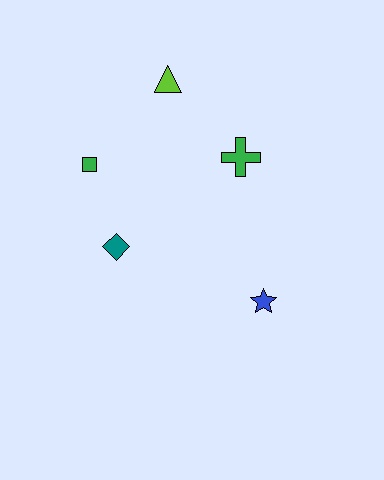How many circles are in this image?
There are no circles.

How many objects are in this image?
There are 5 objects.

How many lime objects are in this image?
There is 1 lime object.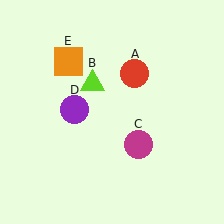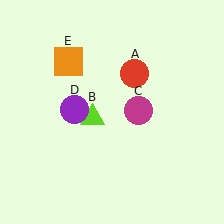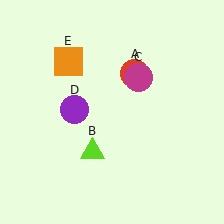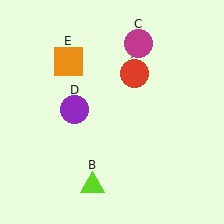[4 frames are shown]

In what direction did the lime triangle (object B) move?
The lime triangle (object B) moved down.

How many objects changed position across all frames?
2 objects changed position: lime triangle (object B), magenta circle (object C).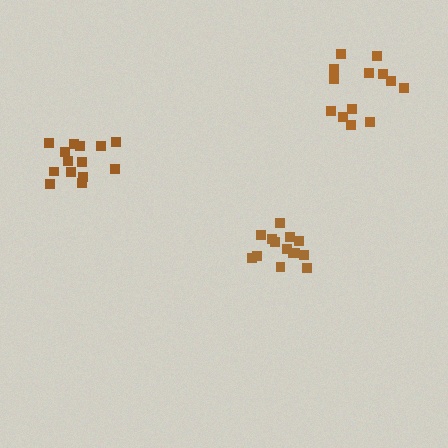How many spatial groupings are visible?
There are 3 spatial groupings.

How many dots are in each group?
Group 1: 14 dots, Group 2: 14 dots, Group 3: 13 dots (41 total).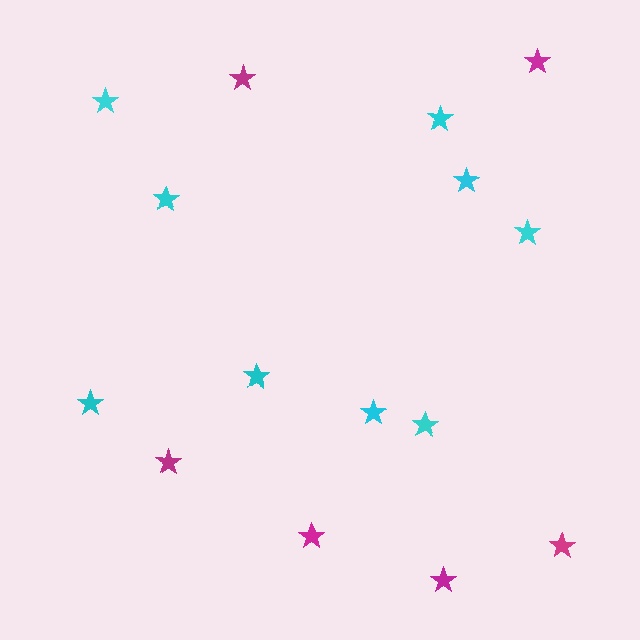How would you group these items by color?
There are 2 groups: one group of cyan stars (9) and one group of magenta stars (6).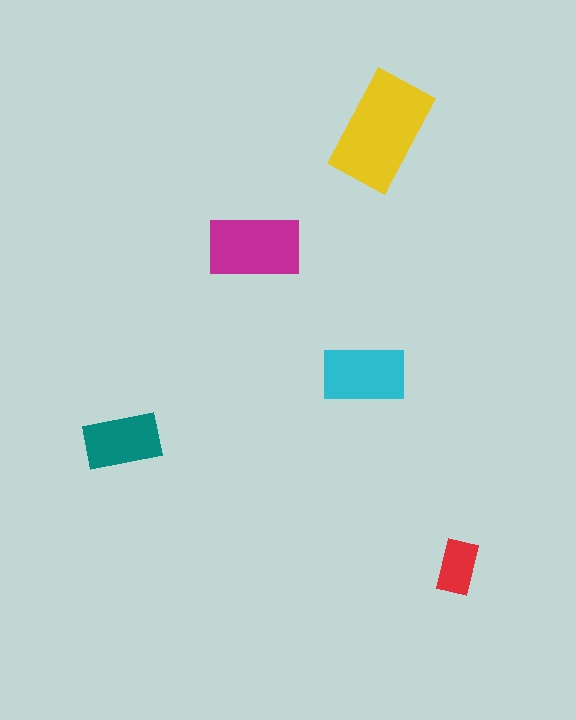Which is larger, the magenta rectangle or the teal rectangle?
The magenta one.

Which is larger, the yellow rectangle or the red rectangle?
The yellow one.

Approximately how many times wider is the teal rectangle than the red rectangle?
About 1.5 times wider.